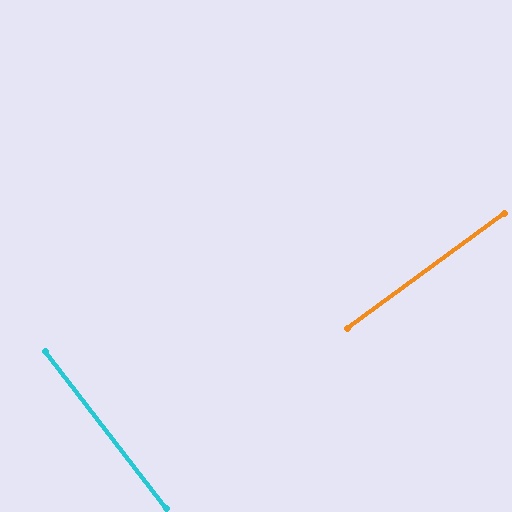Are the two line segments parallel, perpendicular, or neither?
Perpendicular — they meet at approximately 89°.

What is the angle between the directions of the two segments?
Approximately 89 degrees.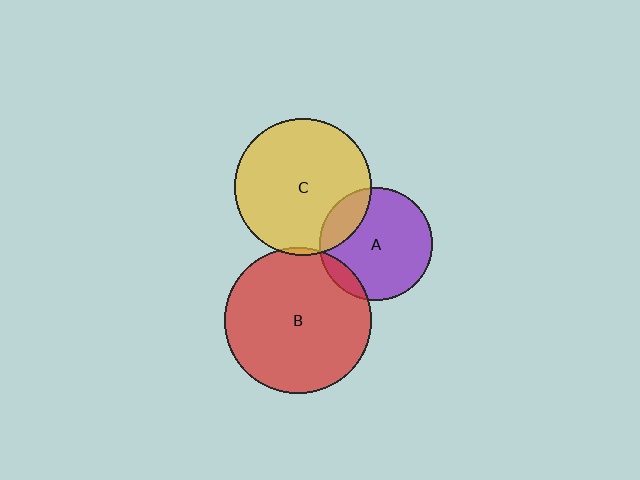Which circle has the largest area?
Circle B (red).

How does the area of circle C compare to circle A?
Approximately 1.5 times.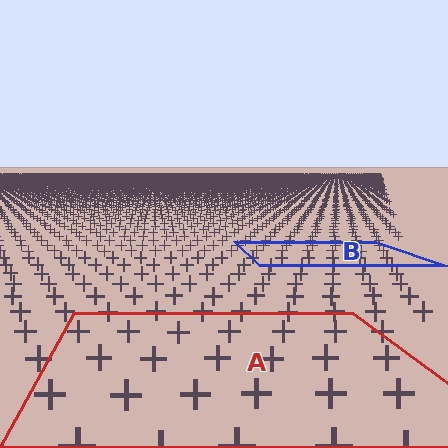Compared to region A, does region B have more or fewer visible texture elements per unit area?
Region B has more texture elements per unit area — they are packed more densely because it is farther away.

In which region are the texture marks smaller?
The texture marks are smaller in region B, because it is farther away.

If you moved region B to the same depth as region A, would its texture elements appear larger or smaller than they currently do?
They would appear larger. At a closer depth, the same texture elements are projected at a bigger on-screen size.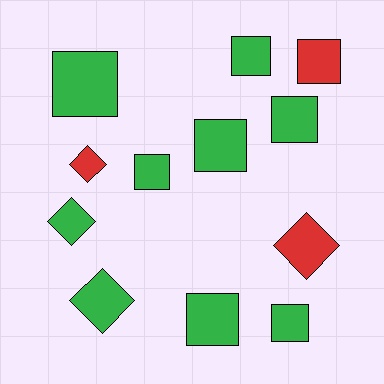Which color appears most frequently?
Green, with 9 objects.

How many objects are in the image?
There are 12 objects.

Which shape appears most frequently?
Square, with 8 objects.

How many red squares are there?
There is 1 red square.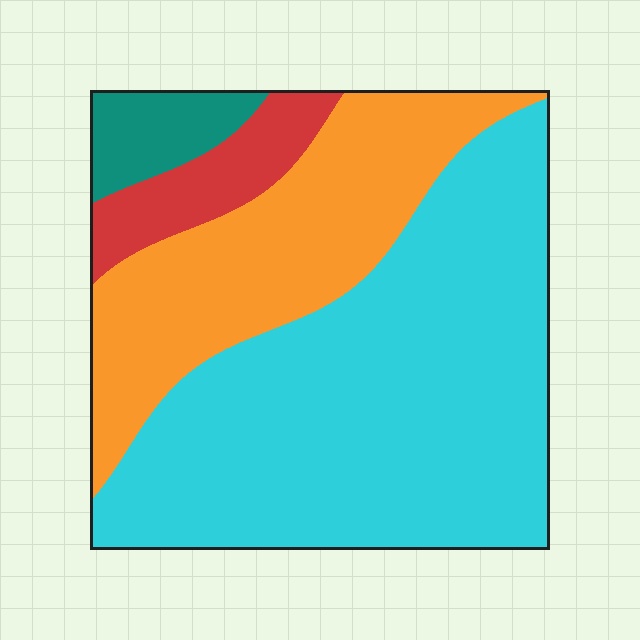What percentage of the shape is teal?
Teal takes up less than a sixth of the shape.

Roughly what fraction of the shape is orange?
Orange takes up between a quarter and a half of the shape.